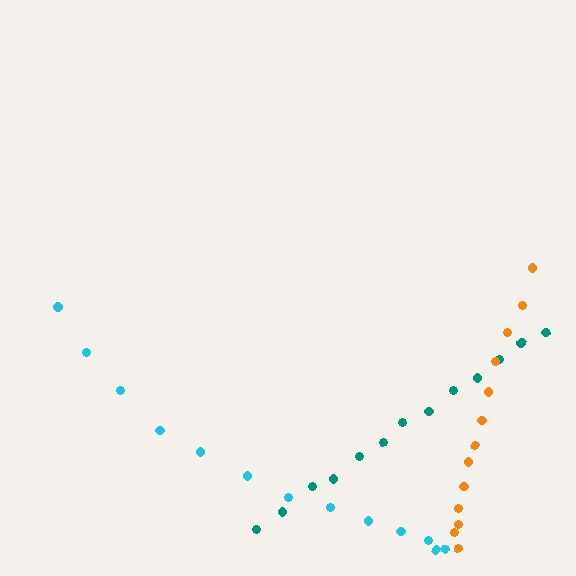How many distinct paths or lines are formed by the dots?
There are 3 distinct paths.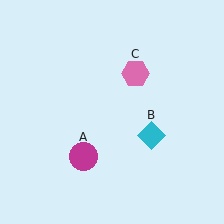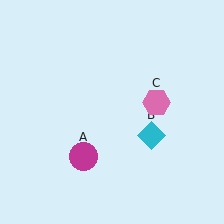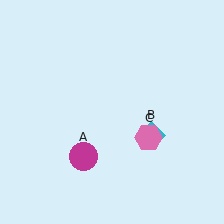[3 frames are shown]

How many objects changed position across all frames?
1 object changed position: pink hexagon (object C).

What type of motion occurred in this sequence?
The pink hexagon (object C) rotated clockwise around the center of the scene.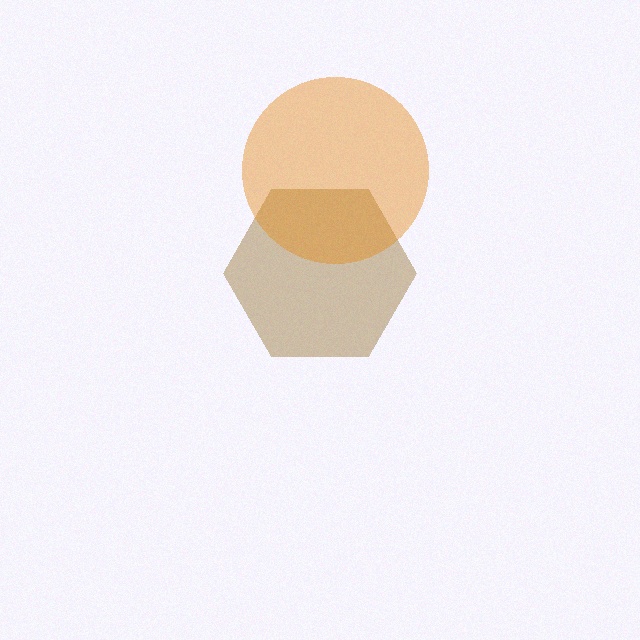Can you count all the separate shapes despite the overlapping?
Yes, there are 2 separate shapes.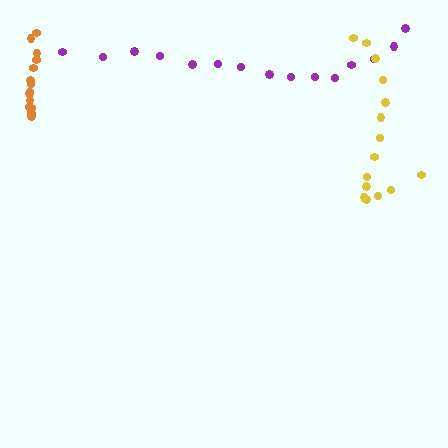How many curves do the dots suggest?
There are 3 distinct paths.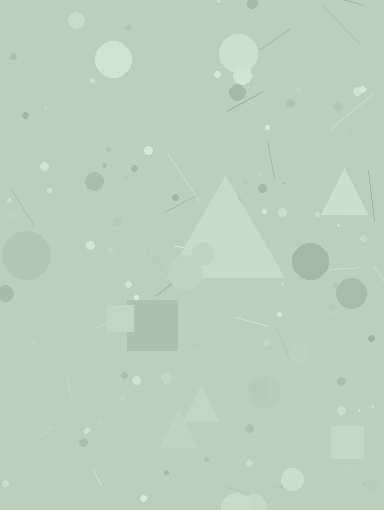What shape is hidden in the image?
A triangle is hidden in the image.